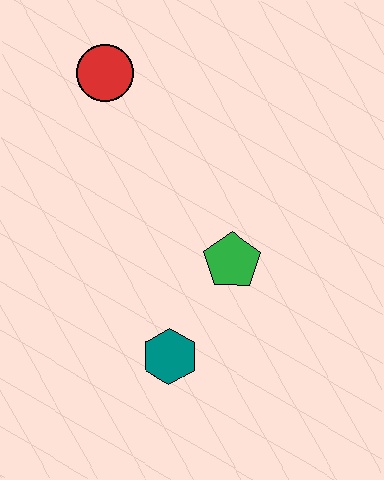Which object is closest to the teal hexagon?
The green pentagon is closest to the teal hexagon.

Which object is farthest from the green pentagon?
The red circle is farthest from the green pentagon.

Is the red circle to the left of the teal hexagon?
Yes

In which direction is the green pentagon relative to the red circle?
The green pentagon is below the red circle.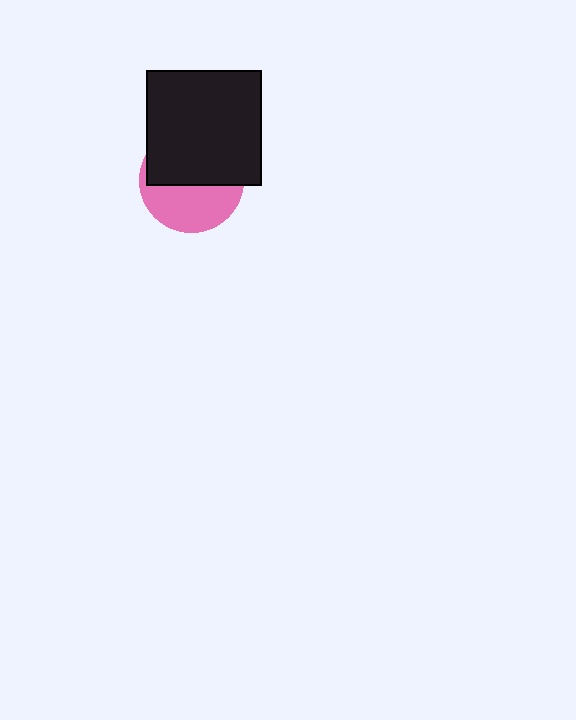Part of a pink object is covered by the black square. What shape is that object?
It is a circle.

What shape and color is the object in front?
The object in front is a black square.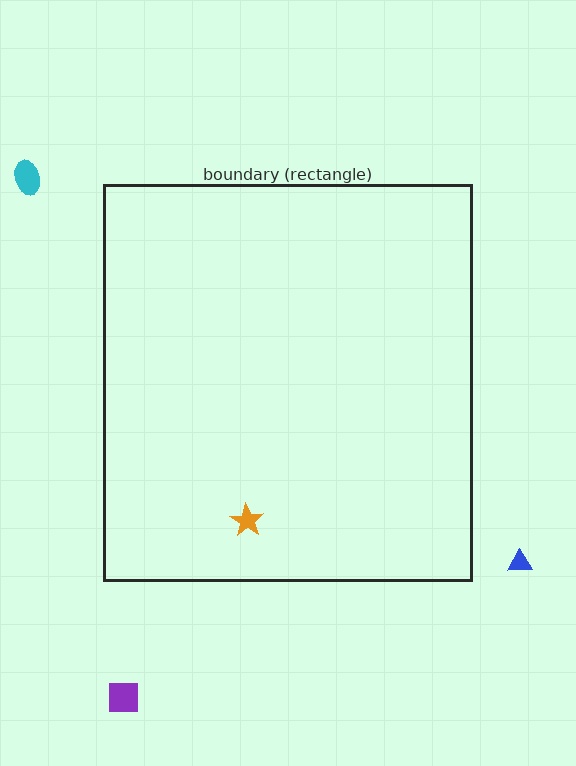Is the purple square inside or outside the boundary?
Outside.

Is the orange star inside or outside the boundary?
Inside.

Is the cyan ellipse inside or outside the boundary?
Outside.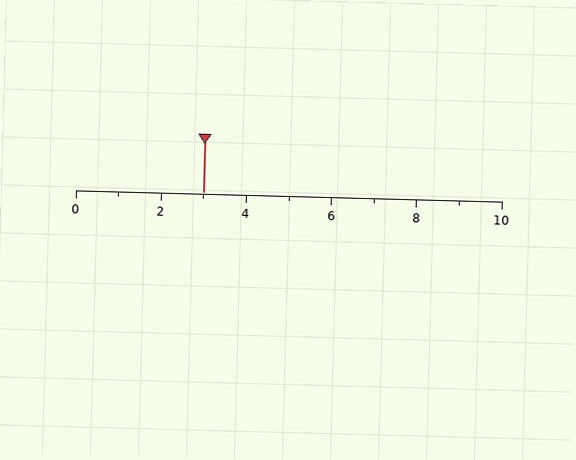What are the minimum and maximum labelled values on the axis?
The axis runs from 0 to 10.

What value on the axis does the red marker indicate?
The marker indicates approximately 3.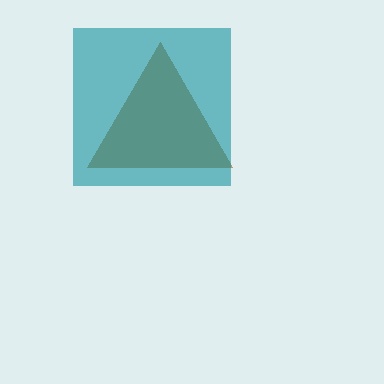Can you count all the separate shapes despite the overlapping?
Yes, there are 2 separate shapes.